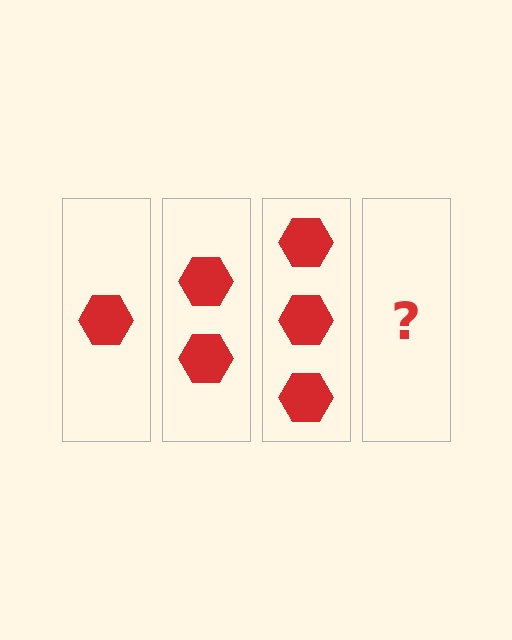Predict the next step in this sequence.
The next step is 4 hexagons.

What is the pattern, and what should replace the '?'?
The pattern is that each step adds one more hexagon. The '?' should be 4 hexagons.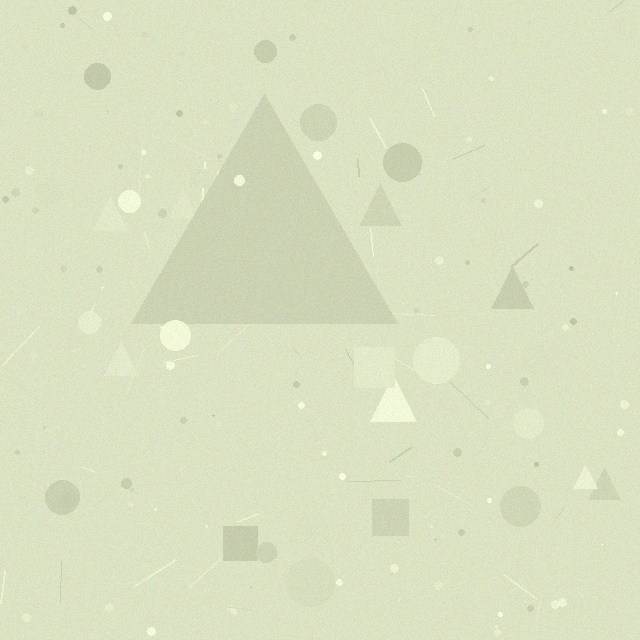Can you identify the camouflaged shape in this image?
The camouflaged shape is a triangle.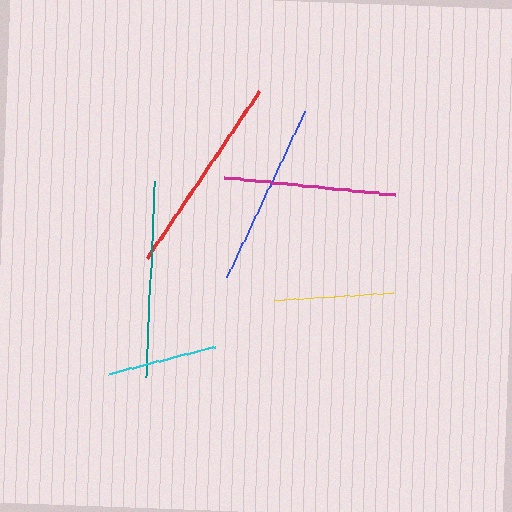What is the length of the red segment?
The red segment is approximately 201 pixels long.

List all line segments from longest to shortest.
From longest to shortest: red, teal, blue, magenta, yellow, cyan.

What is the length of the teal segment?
The teal segment is approximately 197 pixels long.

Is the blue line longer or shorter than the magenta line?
The blue line is longer than the magenta line.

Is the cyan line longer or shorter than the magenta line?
The magenta line is longer than the cyan line.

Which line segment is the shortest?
The cyan line is the shortest at approximately 110 pixels.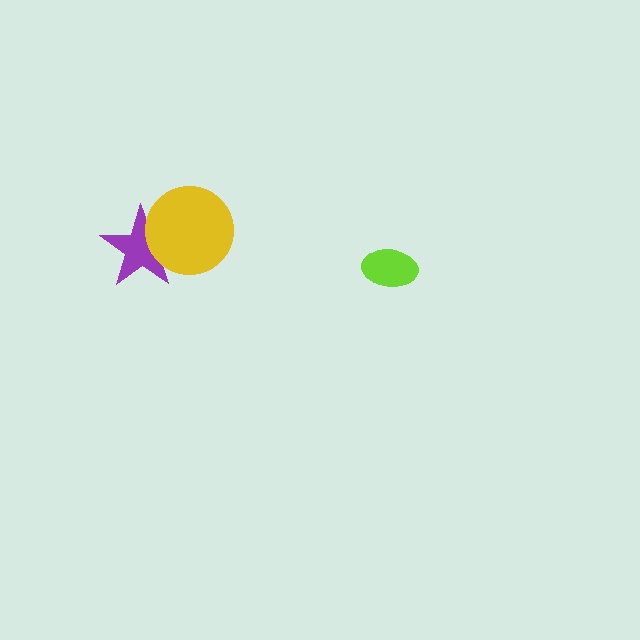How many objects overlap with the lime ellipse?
0 objects overlap with the lime ellipse.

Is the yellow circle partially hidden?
No, no other shape covers it.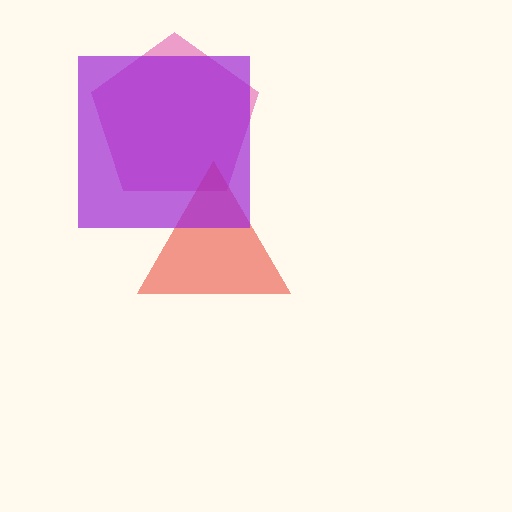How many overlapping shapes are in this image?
There are 3 overlapping shapes in the image.